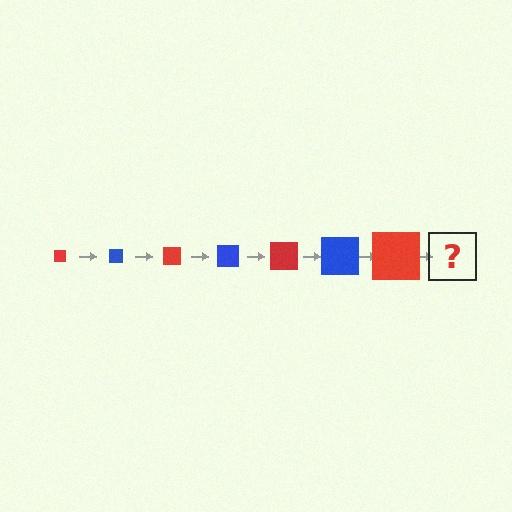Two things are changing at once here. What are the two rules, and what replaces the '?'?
The two rules are that the square grows larger each step and the color cycles through red and blue. The '?' should be a blue square, larger than the previous one.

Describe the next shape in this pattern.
It should be a blue square, larger than the previous one.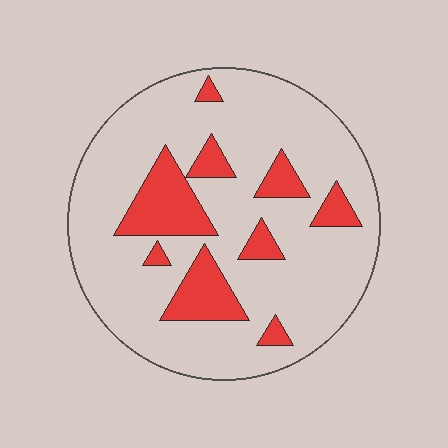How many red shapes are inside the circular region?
9.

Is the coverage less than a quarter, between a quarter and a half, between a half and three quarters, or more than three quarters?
Less than a quarter.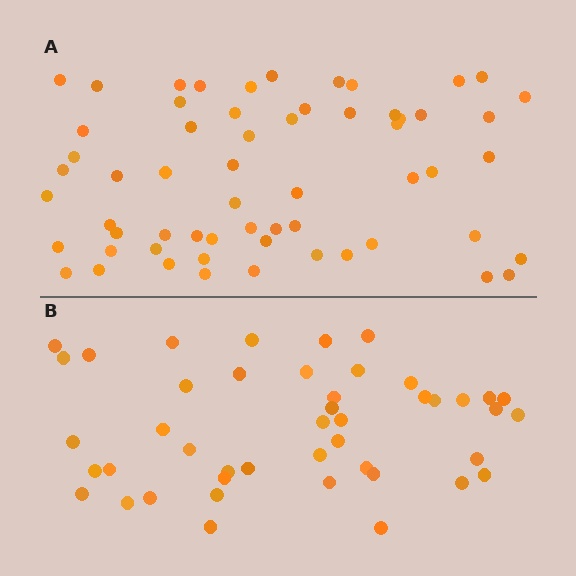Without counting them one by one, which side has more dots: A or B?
Region A (the top region) has more dots.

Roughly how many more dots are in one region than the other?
Region A has approximately 15 more dots than region B.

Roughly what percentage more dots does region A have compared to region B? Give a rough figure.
About 35% more.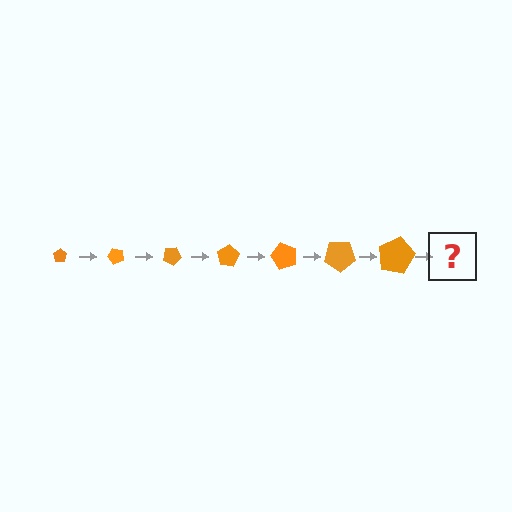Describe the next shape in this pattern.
It should be a pentagon, larger than the previous one and rotated 350 degrees from the start.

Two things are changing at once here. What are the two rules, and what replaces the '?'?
The two rules are that the pentagon grows larger each step and it rotates 50 degrees each step. The '?' should be a pentagon, larger than the previous one and rotated 350 degrees from the start.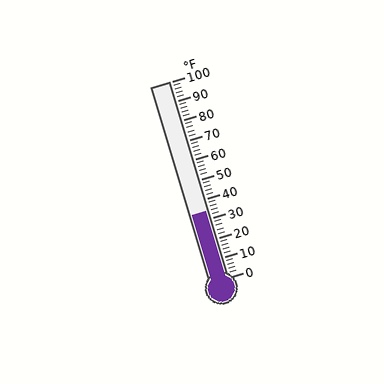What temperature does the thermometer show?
The thermometer shows approximately 34°F.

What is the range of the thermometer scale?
The thermometer scale ranges from 0°F to 100°F.